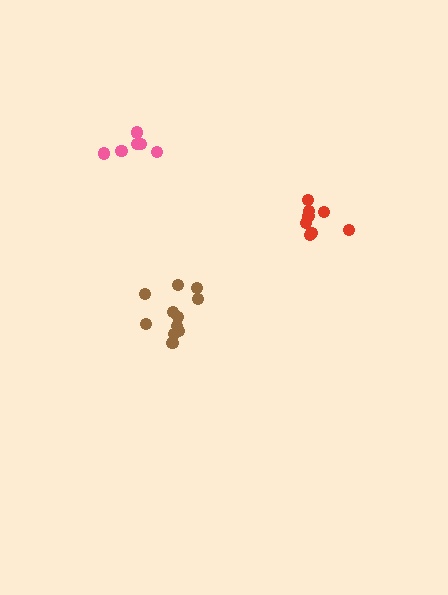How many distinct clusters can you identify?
There are 3 distinct clusters.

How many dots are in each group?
Group 1: 6 dots, Group 2: 11 dots, Group 3: 8 dots (25 total).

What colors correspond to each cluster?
The clusters are colored: pink, brown, red.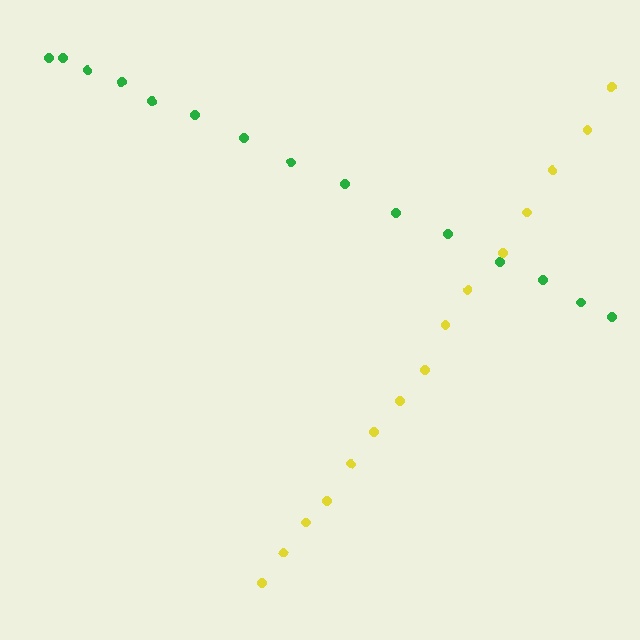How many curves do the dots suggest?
There are 2 distinct paths.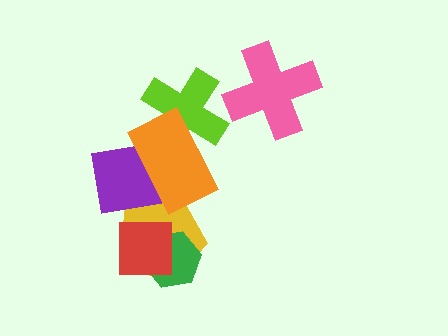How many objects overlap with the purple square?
2 objects overlap with the purple square.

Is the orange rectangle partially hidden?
No, no other shape covers it.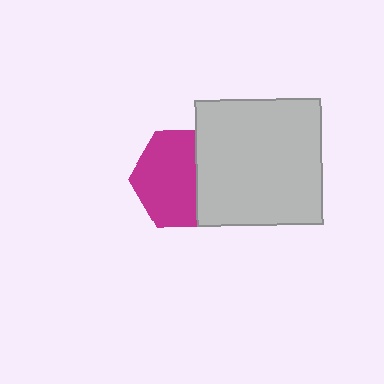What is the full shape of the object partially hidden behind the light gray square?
The partially hidden object is a magenta hexagon.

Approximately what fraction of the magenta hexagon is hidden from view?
Roughly 36% of the magenta hexagon is hidden behind the light gray square.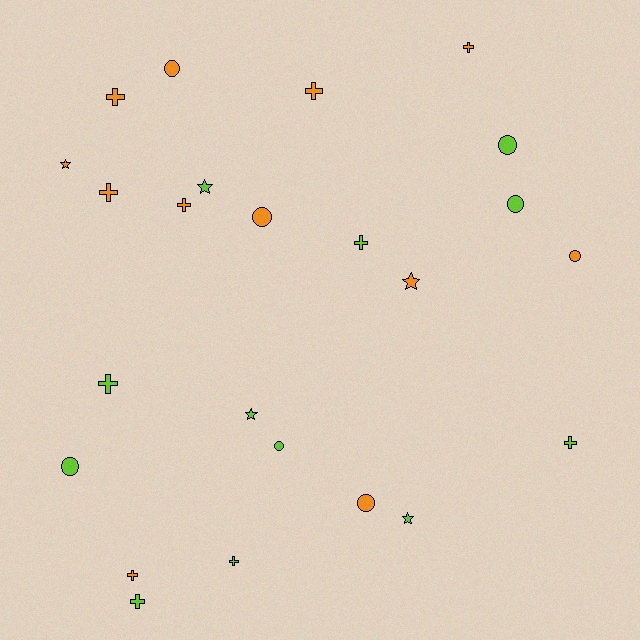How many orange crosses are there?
There are 6 orange crosses.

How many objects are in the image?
There are 24 objects.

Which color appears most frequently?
Lime, with 12 objects.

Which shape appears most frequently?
Cross, with 11 objects.